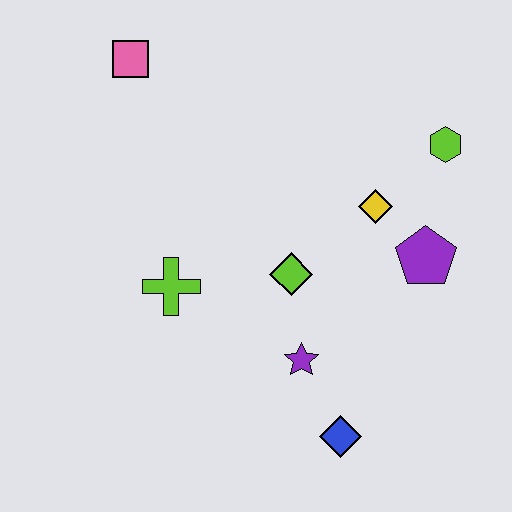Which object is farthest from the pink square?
The blue diamond is farthest from the pink square.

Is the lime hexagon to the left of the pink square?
No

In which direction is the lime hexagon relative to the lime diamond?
The lime hexagon is to the right of the lime diamond.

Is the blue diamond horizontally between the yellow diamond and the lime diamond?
Yes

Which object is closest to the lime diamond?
The purple star is closest to the lime diamond.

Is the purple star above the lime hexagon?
No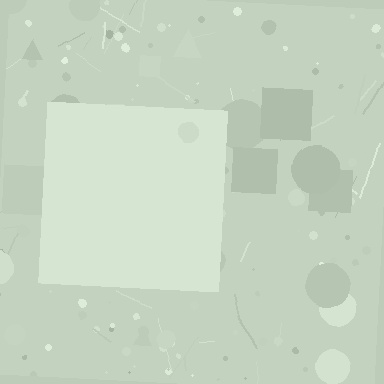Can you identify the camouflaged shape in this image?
The camouflaged shape is a square.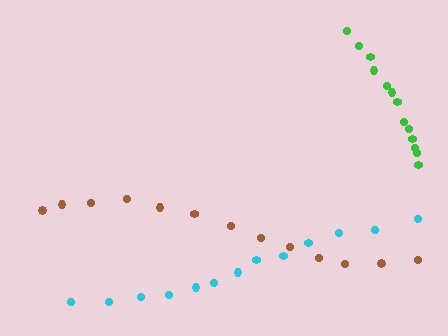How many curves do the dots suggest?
There are 3 distinct paths.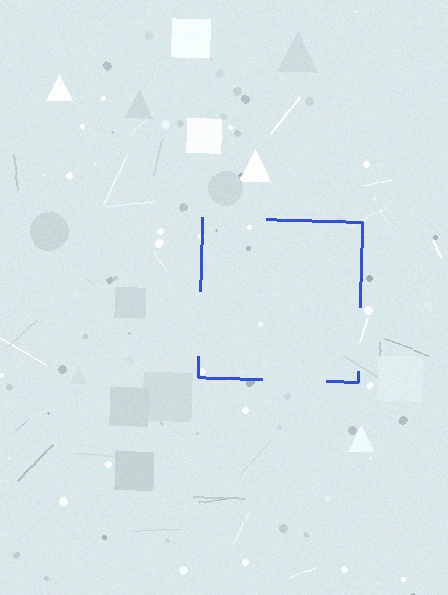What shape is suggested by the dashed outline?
The dashed outline suggests a square.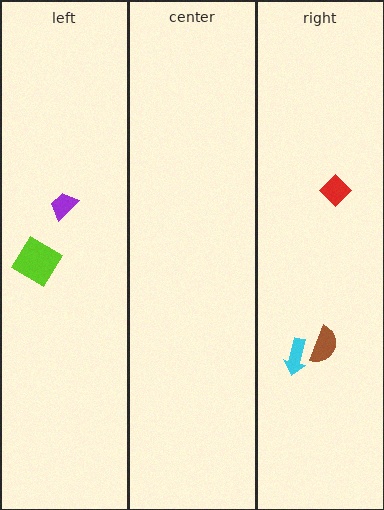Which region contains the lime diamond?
The left region.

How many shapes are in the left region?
2.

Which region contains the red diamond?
The right region.